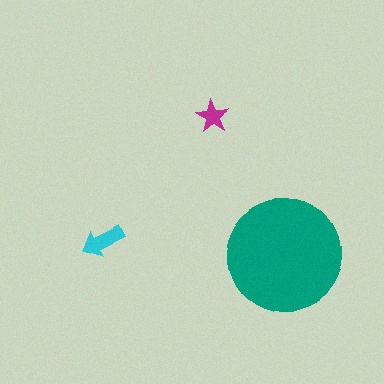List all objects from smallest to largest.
The magenta star, the cyan arrow, the teal circle.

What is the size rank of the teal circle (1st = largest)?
1st.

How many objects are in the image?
There are 3 objects in the image.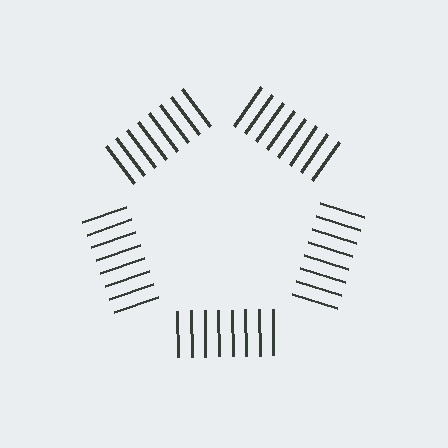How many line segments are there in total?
40 — 8 along each of the 5 edges.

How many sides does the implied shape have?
5 sides — the line-ends trace a pentagon.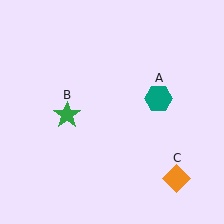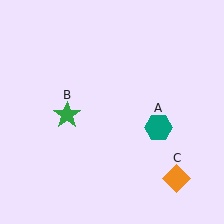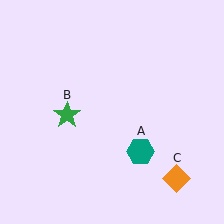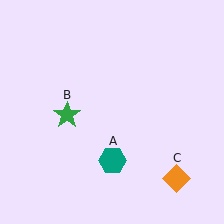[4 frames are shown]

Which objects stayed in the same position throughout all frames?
Green star (object B) and orange diamond (object C) remained stationary.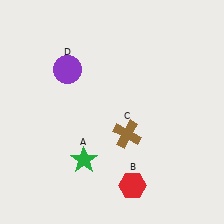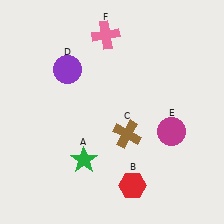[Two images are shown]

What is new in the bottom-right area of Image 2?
A magenta circle (E) was added in the bottom-right area of Image 2.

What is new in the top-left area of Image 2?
A pink cross (F) was added in the top-left area of Image 2.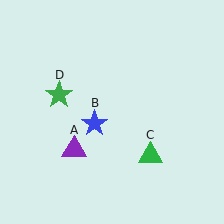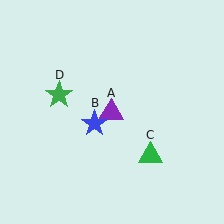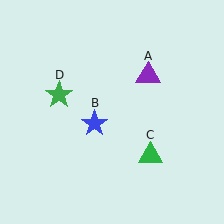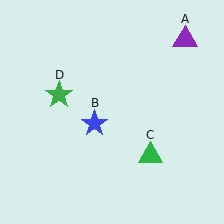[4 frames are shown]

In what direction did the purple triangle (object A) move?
The purple triangle (object A) moved up and to the right.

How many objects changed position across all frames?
1 object changed position: purple triangle (object A).